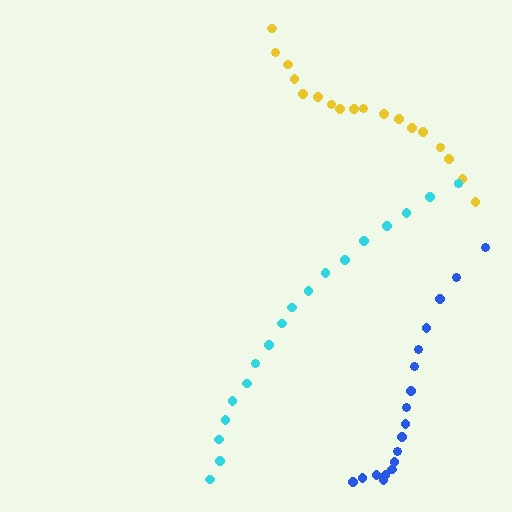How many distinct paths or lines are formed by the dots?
There are 3 distinct paths.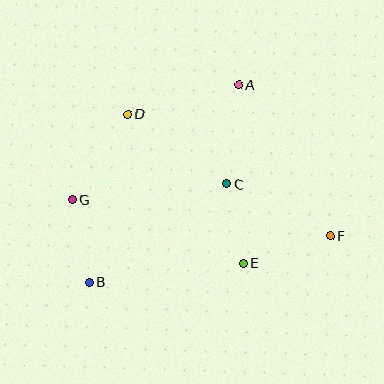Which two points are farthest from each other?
Points F and G are farthest from each other.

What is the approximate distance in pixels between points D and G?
The distance between D and G is approximately 102 pixels.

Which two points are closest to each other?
Points C and E are closest to each other.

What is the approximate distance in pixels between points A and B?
The distance between A and B is approximately 248 pixels.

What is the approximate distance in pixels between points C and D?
The distance between C and D is approximately 121 pixels.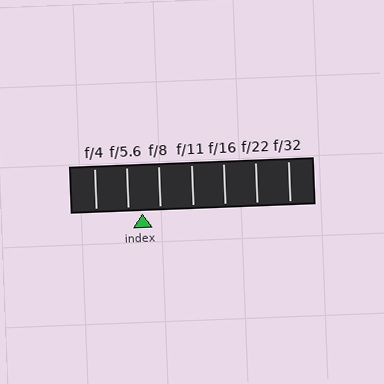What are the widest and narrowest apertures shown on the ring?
The widest aperture shown is f/4 and the narrowest is f/32.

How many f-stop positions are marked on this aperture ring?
There are 7 f-stop positions marked.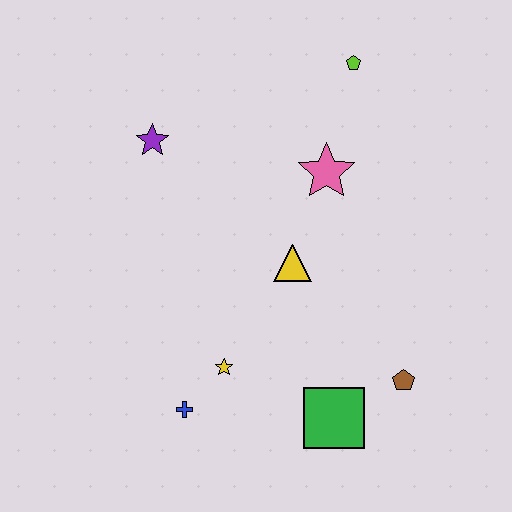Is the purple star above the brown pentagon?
Yes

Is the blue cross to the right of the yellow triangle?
No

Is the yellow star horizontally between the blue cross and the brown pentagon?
Yes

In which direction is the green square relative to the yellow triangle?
The green square is below the yellow triangle.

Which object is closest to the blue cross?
The yellow star is closest to the blue cross.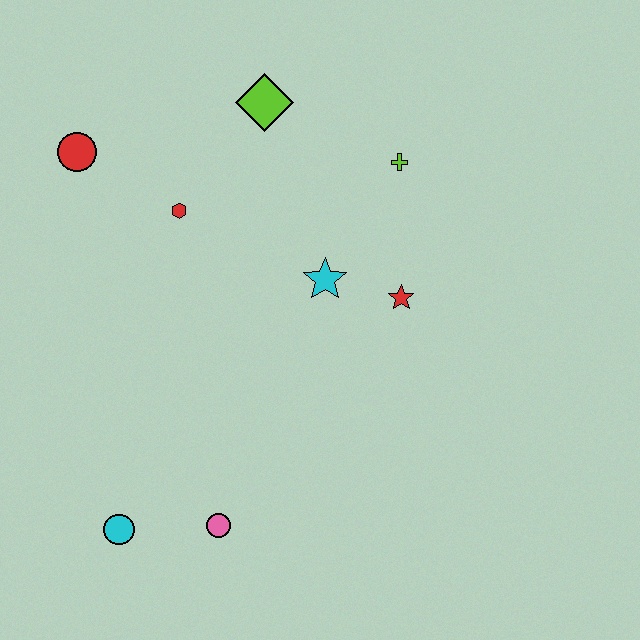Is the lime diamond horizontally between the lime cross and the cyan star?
No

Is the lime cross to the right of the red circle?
Yes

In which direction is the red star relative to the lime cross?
The red star is below the lime cross.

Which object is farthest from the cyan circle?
The lime cross is farthest from the cyan circle.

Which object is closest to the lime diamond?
The red hexagon is closest to the lime diamond.